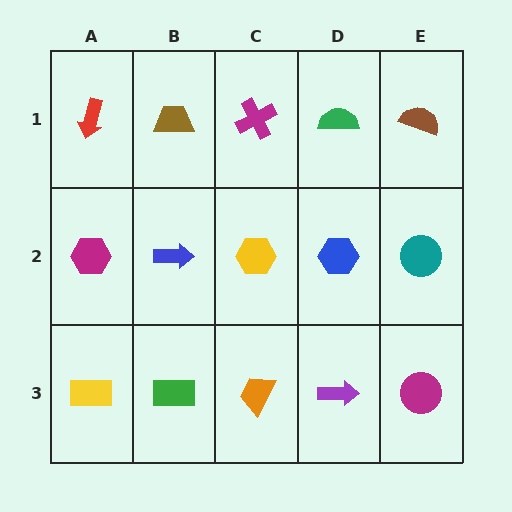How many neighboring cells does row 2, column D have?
4.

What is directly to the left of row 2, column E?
A blue hexagon.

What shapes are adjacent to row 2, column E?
A brown semicircle (row 1, column E), a magenta circle (row 3, column E), a blue hexagon (row 2, column D).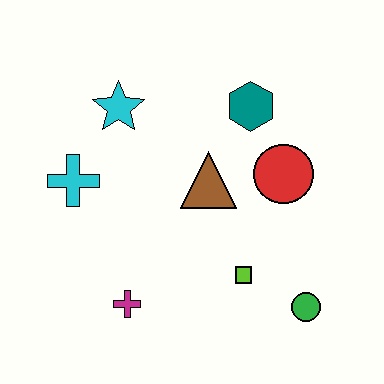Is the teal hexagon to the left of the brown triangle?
No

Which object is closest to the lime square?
The green circle is closest to the lime square.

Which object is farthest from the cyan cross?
The green circle is farthest from the cyan cross.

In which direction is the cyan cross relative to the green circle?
The cyan cross is to the left of the green circle.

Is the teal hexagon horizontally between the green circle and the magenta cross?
Yes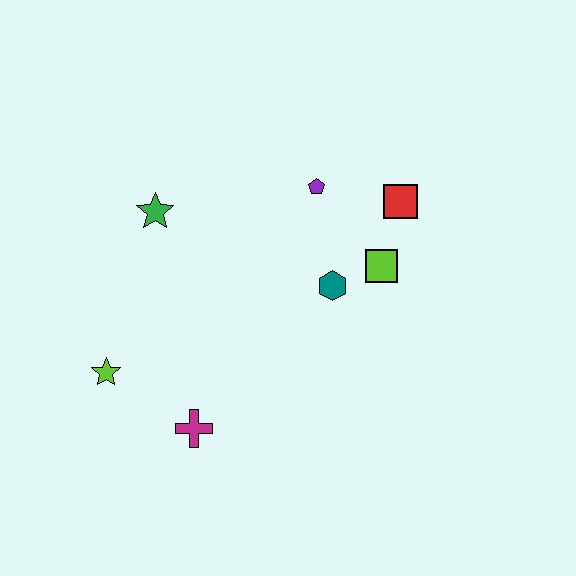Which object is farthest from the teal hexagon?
The lime star is farthest from the teal hexagon.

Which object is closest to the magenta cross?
The lime star is closest to the magenta cross.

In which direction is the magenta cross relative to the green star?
The magenta cross is below the green star.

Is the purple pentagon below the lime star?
No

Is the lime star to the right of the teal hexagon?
No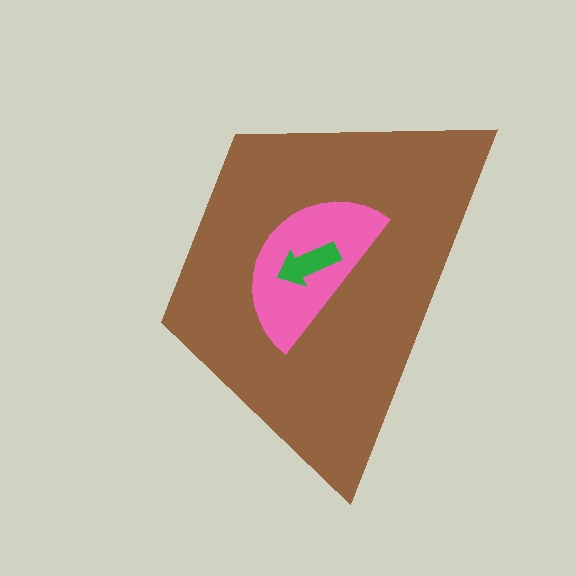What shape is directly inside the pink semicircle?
The green arrow.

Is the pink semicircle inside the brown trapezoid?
Yes.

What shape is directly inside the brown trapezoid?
The pink semicircle.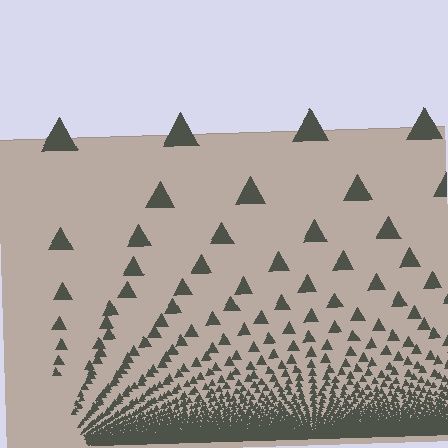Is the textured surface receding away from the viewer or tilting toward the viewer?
The surface appears to tilt toward the viewer. Texture elements get larger and sparser toward the top.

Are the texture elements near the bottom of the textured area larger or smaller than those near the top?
Smaller. The gradient is inverted — elements near the bottom are smaller and denser.